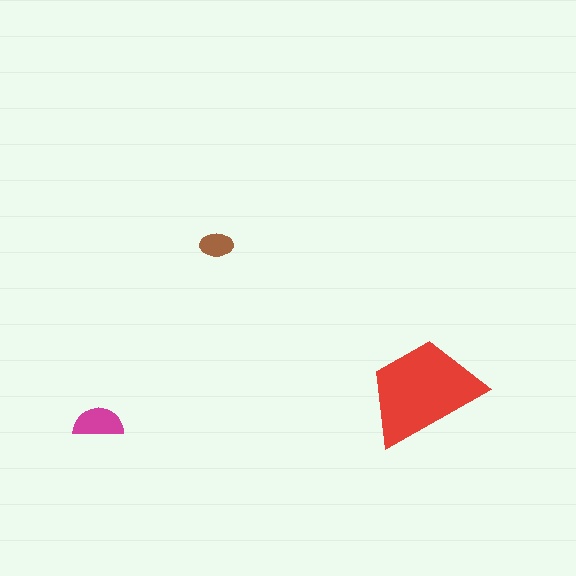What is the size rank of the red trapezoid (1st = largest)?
1st.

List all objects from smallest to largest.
The brown ellipse, the magenta semicircle, the red trapezoid.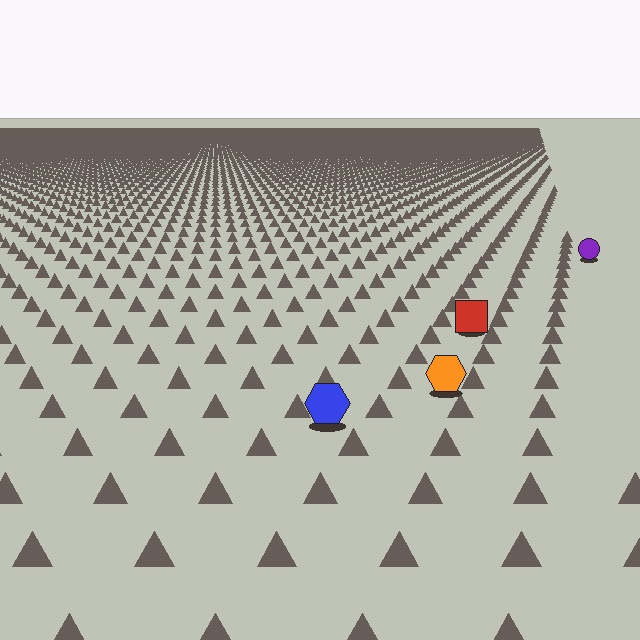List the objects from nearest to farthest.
From nearest to farthest: the blue hexagon, the orange hexagon, the red square, the purple circle.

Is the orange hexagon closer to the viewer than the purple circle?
Yes. The orange hexagon is closer — you can tell from the texture gradient: the ground texture is coarser near it.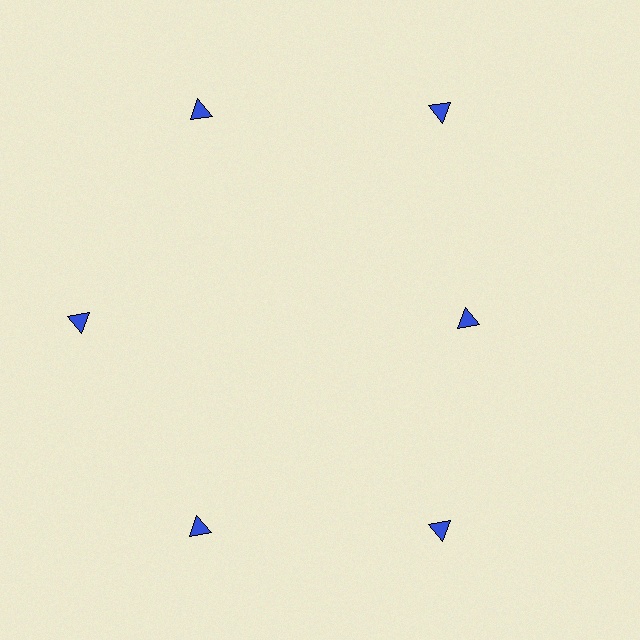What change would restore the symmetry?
The symmetry would be restored by moving it outward, back onto the ring so that all 6 triangles sit at equal angles and equal distance from the center.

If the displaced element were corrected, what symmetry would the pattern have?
It would have 6-fold rotational symmetry — the pattern would map onto itself every 60 degrees.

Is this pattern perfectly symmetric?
No. The 6 blue triangles are arranged in a ring, but one element near the 3 o'clock position is pulled inward toward the center, breaking the 6-fold rotational symmetry.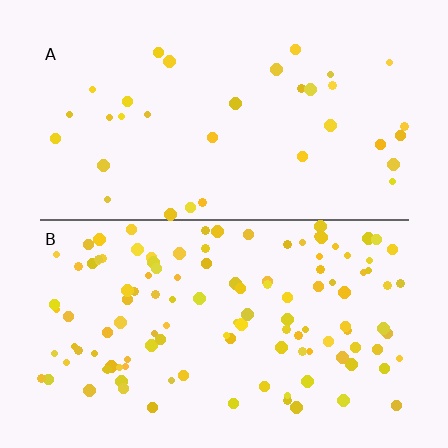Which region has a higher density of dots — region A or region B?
B (the bottom).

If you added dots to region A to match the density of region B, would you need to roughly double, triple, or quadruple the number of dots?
Approximately quadruple.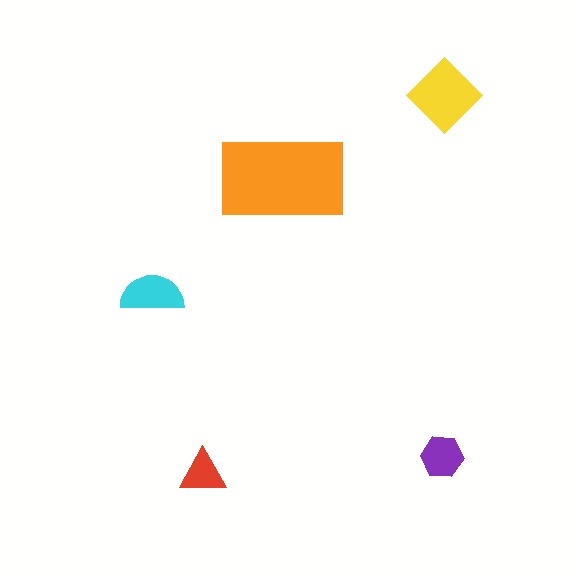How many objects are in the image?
There are 5 objects in the image.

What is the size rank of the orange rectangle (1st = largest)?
1st.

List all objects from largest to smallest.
The orange rectangle, the yellow diamond, the cyan semicircle, the purple hexagon, the red triangle.